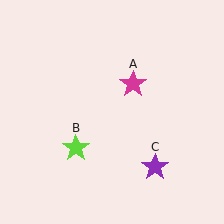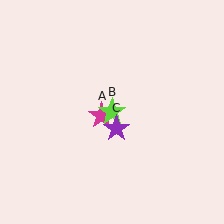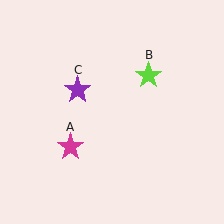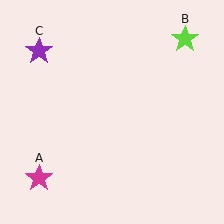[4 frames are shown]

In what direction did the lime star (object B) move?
The lime star (object B) moved up and to the right.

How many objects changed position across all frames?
3 objects changed position: magenta star (object A), lime star (object B), purple star (object C).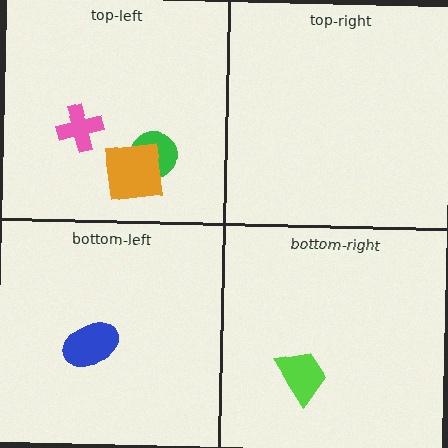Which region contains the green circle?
The top-left region.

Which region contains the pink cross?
The top-left region.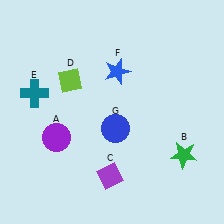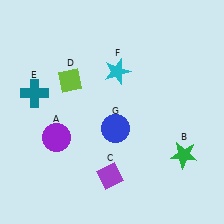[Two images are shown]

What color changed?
The star (F) changed from blue in Image 1 to cyan in Image 2.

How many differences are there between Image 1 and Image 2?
There is 1 difference between the two images.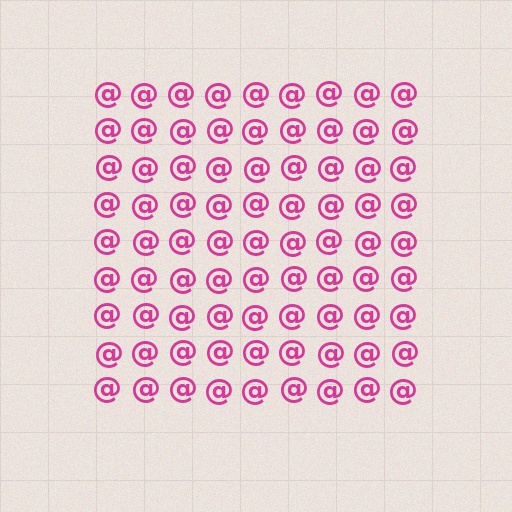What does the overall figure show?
The overall figure shows a square.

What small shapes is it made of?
It is made of small at signs.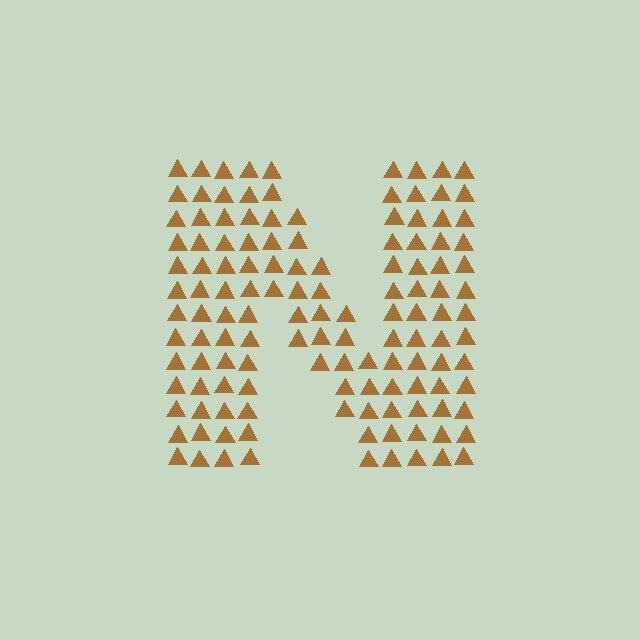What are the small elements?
The small elements are triangles.